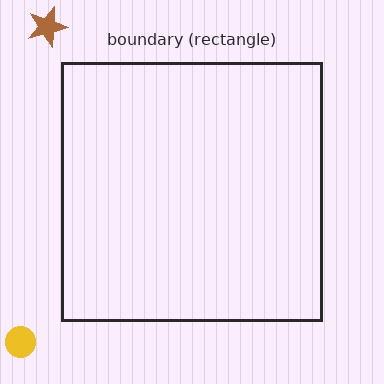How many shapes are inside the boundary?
0 inside, 2 outside.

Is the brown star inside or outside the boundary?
Outside.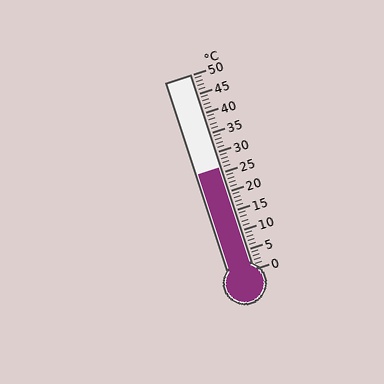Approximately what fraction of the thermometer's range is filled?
The thermometer is filled to approximately 50% of its range.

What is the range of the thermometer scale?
The thermometer scale ranges from 0°C to 50°C.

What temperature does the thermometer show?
The thermometer shows approximately 26°C.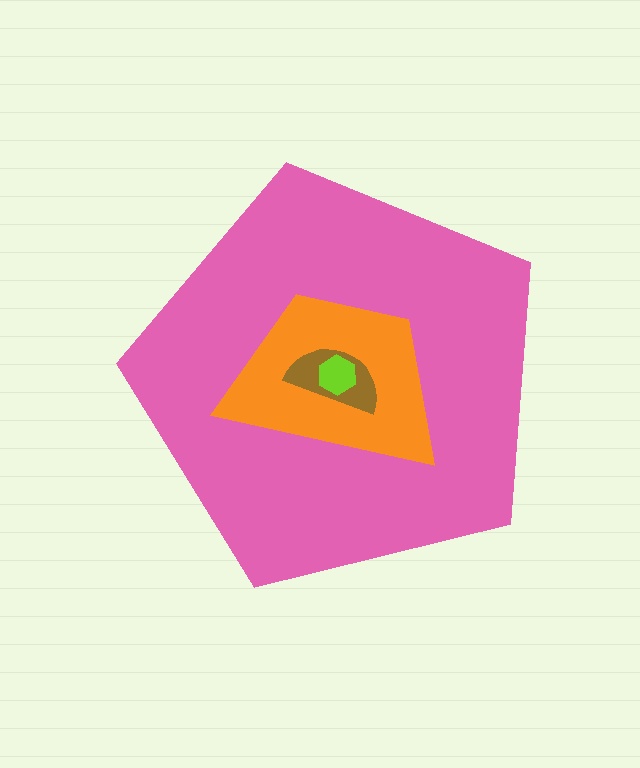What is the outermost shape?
The pink pentagon.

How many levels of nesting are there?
4.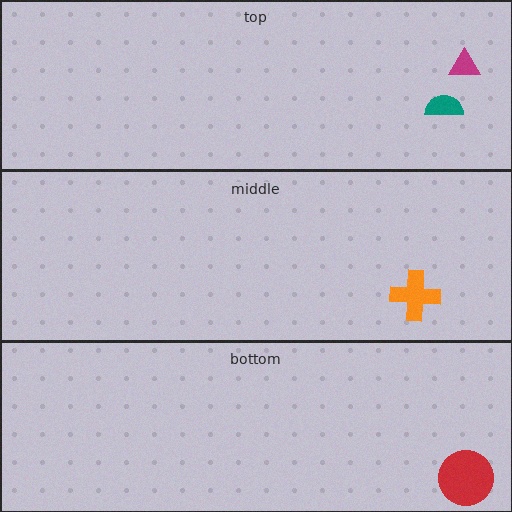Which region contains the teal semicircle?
The top region.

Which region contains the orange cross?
The middle region.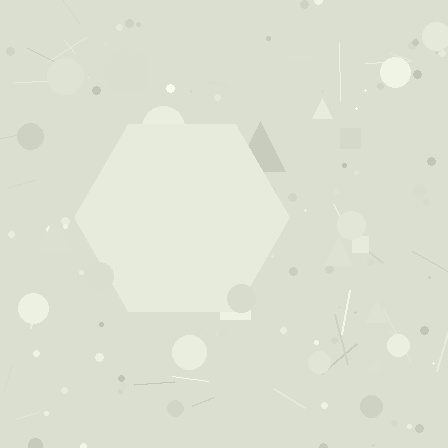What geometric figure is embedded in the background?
A hexagon is embedded in the background.